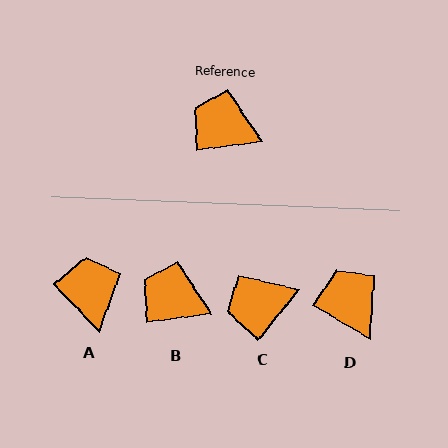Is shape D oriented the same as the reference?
No, it is off by about 37 degrees.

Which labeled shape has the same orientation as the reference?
B.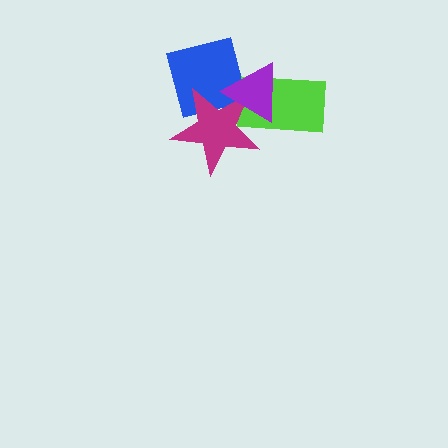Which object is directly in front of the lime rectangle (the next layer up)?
The magenta star is directly in front of the lime rectangle.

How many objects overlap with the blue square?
2 objects overlap with the blue square.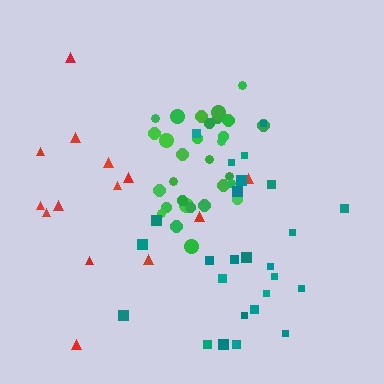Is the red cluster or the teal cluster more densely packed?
Teal.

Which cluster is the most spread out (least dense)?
Red.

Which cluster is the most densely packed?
Green.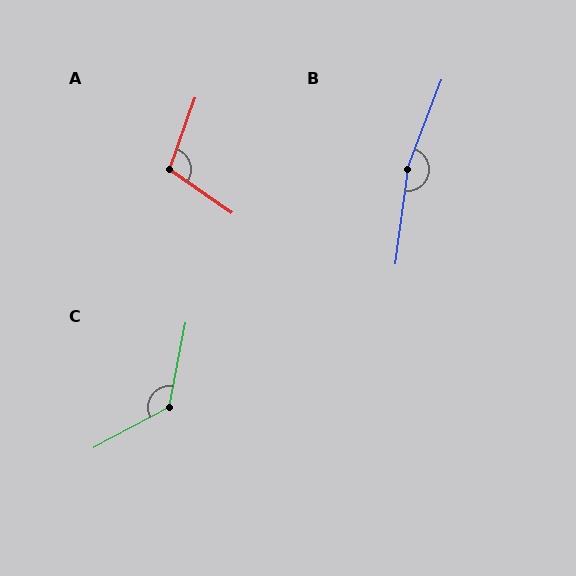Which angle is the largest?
B, at approximately 166 degrees.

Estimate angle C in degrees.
Approximately 129 degrees.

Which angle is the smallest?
A, at approximately 105 degrees.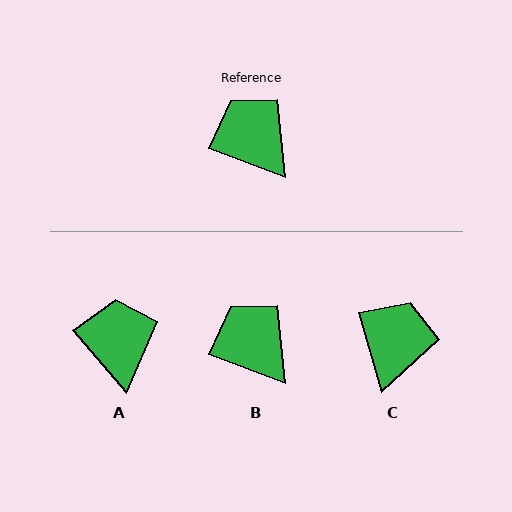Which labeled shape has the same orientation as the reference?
B.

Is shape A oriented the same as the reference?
No, it is off by about 29 degrees.